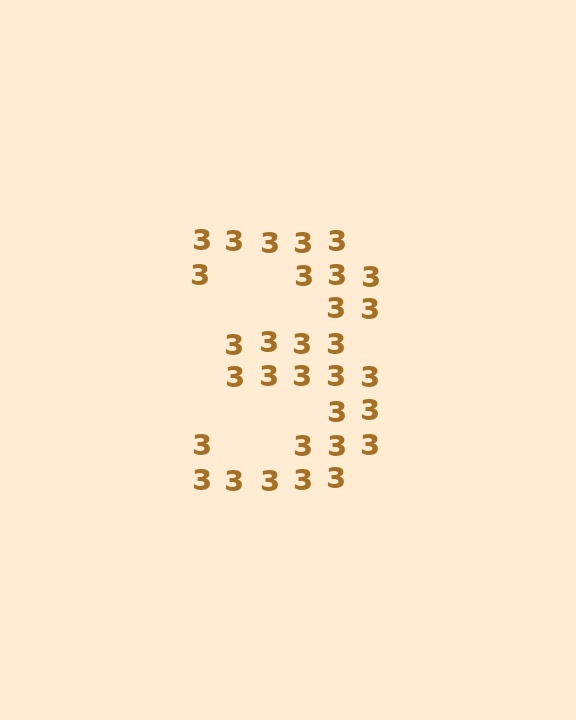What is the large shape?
The large shape is the digit 3.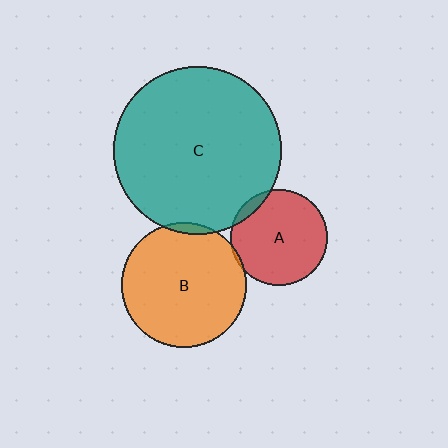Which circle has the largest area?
Circle C (teal).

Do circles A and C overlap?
Yes.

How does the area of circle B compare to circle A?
Approximately 1.7 times.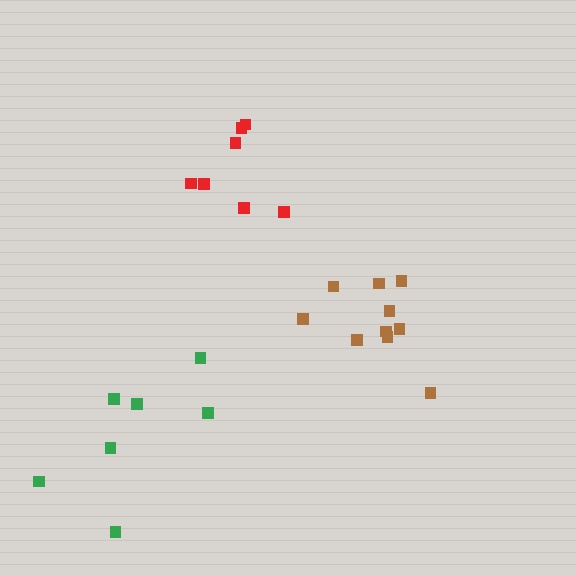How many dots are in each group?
Group 1: 10 dots, Group 2: 7 dots, Group 3: 7 dots (24 total).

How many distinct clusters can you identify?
There are 3 distinct clusters.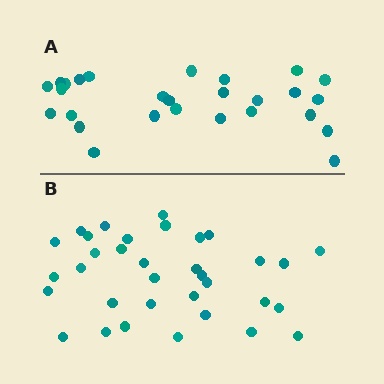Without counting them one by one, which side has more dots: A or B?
Region B (the bottom region) has more dots.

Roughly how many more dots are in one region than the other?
Region B has roughly 8 or so more dots than region A.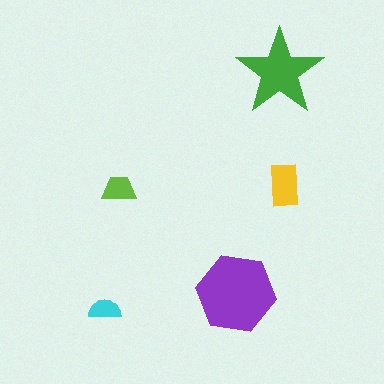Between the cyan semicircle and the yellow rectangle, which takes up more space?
The yellow rectangle.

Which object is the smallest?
The cyan semicircle.